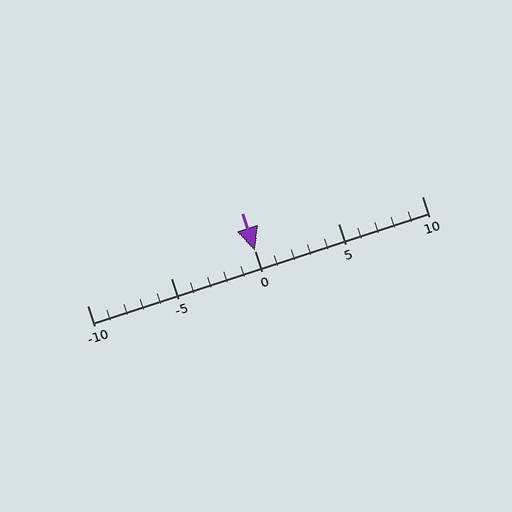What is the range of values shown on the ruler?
The ruler shows values from -10 to 10.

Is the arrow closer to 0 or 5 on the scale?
The arrow is closer to 0.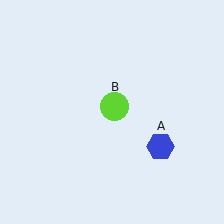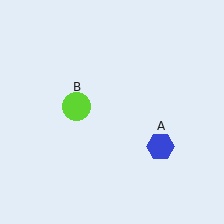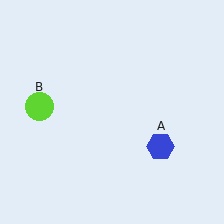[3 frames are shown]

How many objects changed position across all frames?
1 object changed position: lime circle (object B).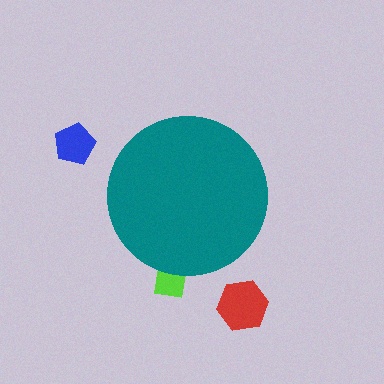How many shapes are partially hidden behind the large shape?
1 shape is partially hidden.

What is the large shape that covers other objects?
A teal circle.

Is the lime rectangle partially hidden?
Yes, the lime rectangle is partially hidden behind the teal circle.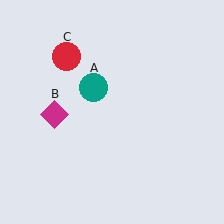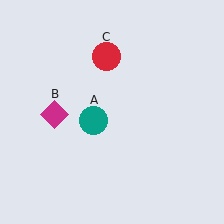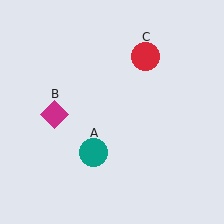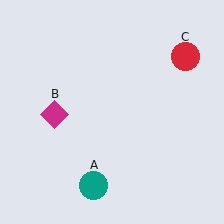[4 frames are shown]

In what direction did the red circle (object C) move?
The red circle (object C) moved right.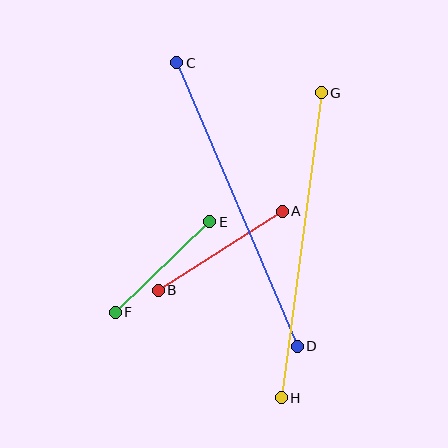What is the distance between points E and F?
The distance is approximately 131 pixels.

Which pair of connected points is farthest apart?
Points G and H are farthest apart.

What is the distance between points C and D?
The distance is approximately 308 pixels.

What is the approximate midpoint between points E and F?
The midpoint is at approximately (162, 267) pixels.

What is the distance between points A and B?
The distance is approximately 147 pixels.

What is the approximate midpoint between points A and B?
The midpoint is at approximately (220, 251) pixels.